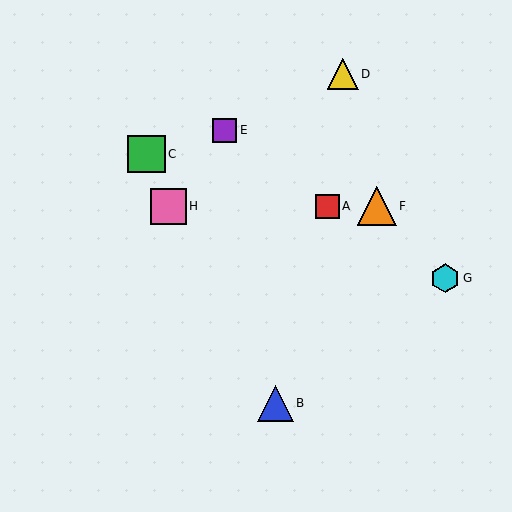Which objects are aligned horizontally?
Objects A, F, H are aligned horizontally.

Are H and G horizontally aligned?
No, H is at y≈206 and G is at y≈278.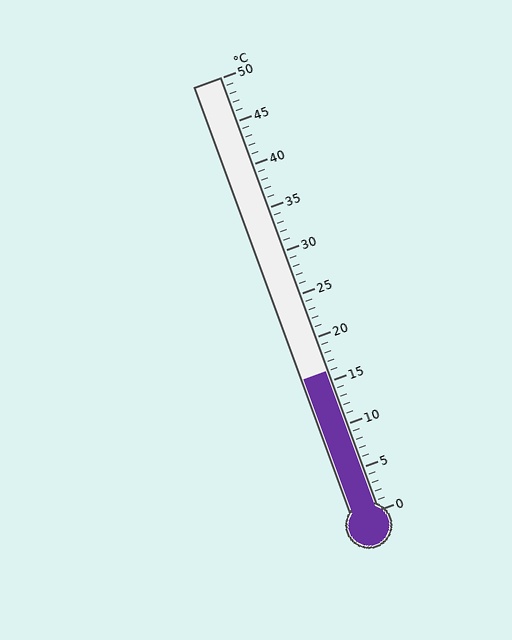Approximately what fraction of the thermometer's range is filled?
The thermometer is filled to approximately 30% of its range.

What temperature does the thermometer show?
The thermometer shows approximately 16°C.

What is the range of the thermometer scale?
The thermometer scale ranges from 0°C to 50°C.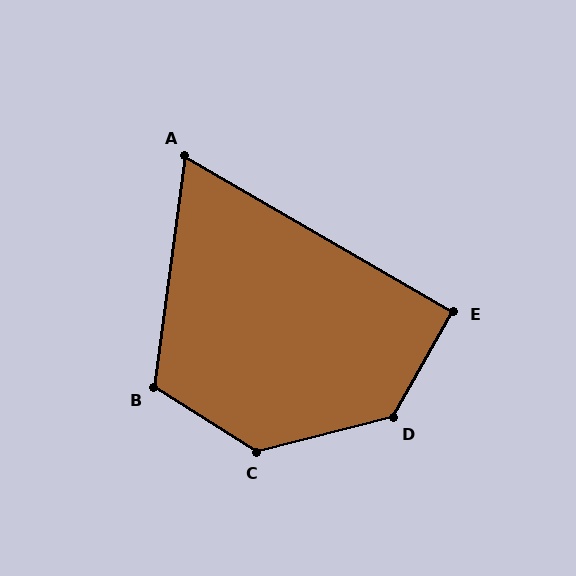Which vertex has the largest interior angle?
C, at approximately 134 degrees.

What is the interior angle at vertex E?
Approximately 91 degrees (approximately right).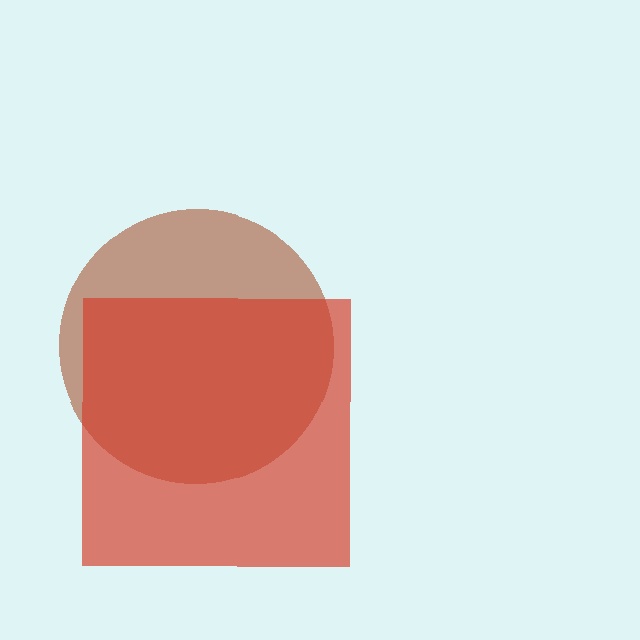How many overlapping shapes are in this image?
There are 2 overlapping shapes in the image.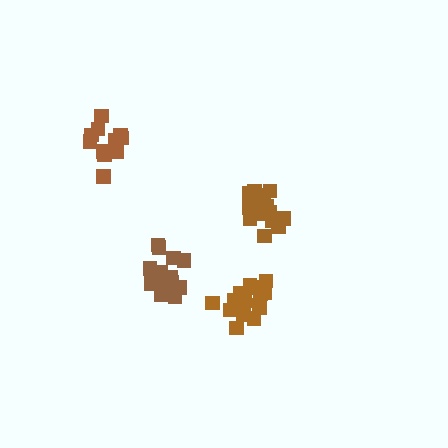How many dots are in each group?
Group 1: 11 dots, Group 2: 17 dots, Group 3: 16 dots, Group 4: 17 dots (61 total).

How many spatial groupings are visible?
There are 4 spatial groupings.